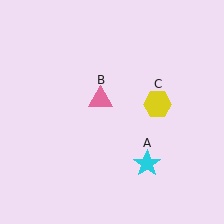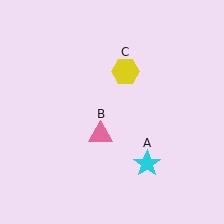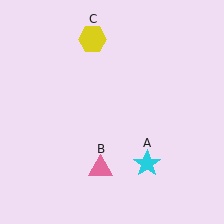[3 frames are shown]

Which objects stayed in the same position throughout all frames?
Cyan star (object A) remained stationary.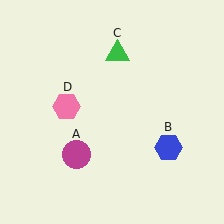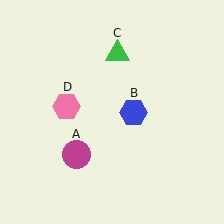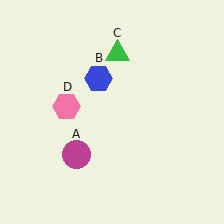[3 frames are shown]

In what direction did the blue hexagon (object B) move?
The blue hexagon (object B) moved up and to the left.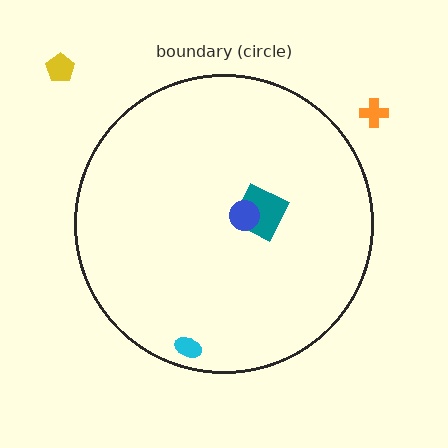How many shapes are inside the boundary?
3 inside, 2 outside.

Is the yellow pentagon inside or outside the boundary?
Outside.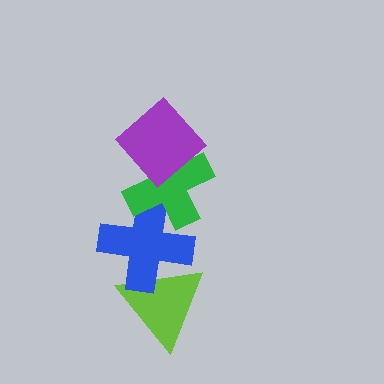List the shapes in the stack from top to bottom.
From top to bottom: the purple diamond, the green cross, the blue cross, the lime triangle.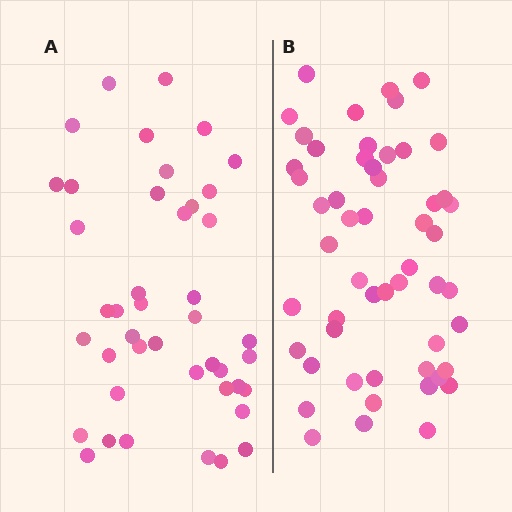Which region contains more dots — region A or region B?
Region B (the right region) has more dots.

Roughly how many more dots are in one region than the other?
Region B has roughly 10 or so more dots than region A.